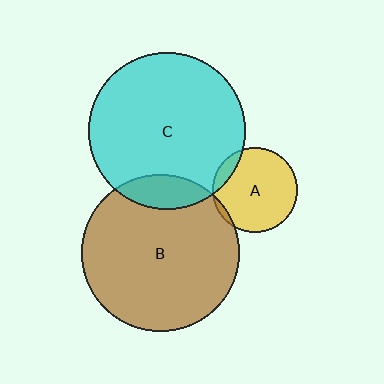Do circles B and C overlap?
Yes.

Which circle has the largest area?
Circle B (brown).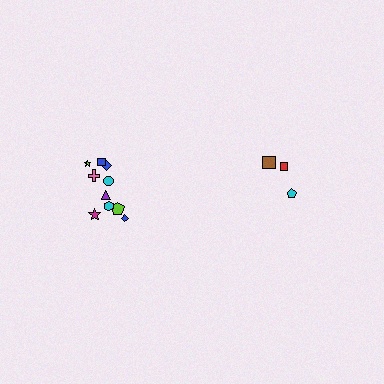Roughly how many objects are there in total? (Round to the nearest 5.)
Roughly 15 objects in total.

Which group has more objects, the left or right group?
The left group.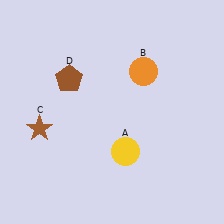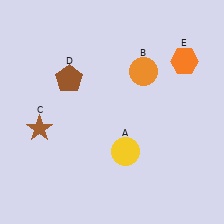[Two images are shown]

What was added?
An orange hexagon (E) was added in Image 2.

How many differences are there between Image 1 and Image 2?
There is 1 difference between the two images.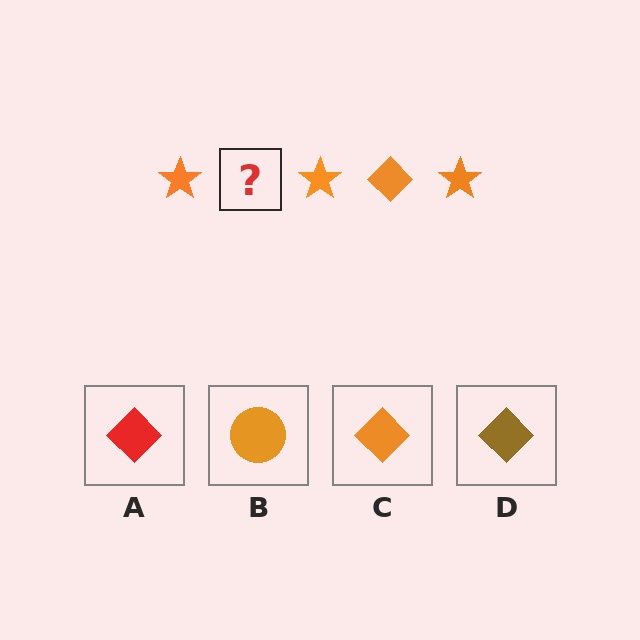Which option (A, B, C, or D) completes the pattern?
C.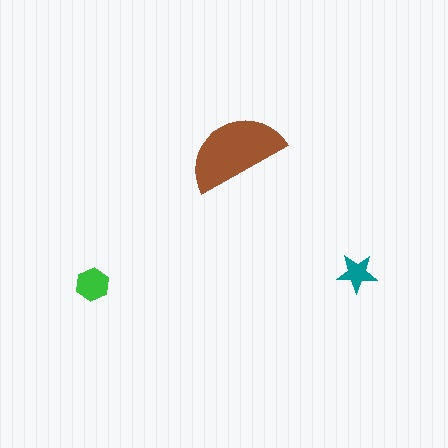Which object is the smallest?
The teal star.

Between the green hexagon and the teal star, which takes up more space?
The green hexagon.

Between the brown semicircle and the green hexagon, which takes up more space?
The brown semicircle.